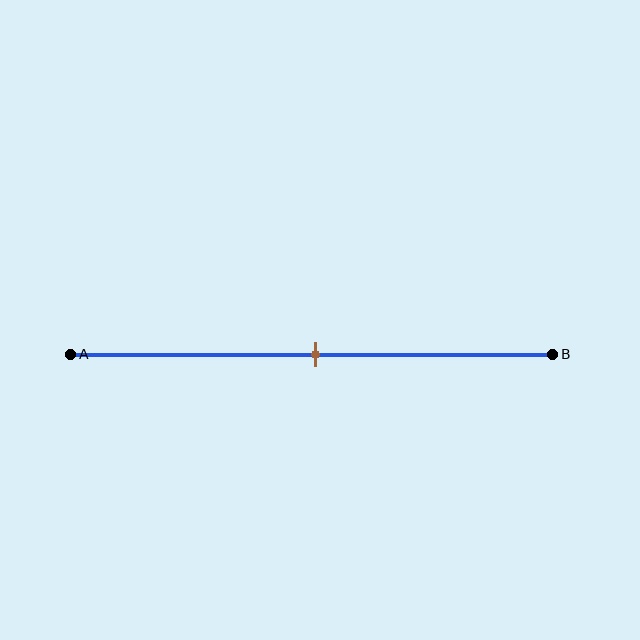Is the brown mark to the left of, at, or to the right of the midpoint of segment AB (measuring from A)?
The brown mark is approximately at the midpoint of segment AB.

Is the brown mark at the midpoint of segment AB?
Yes, the mark is approximately at the midpoint.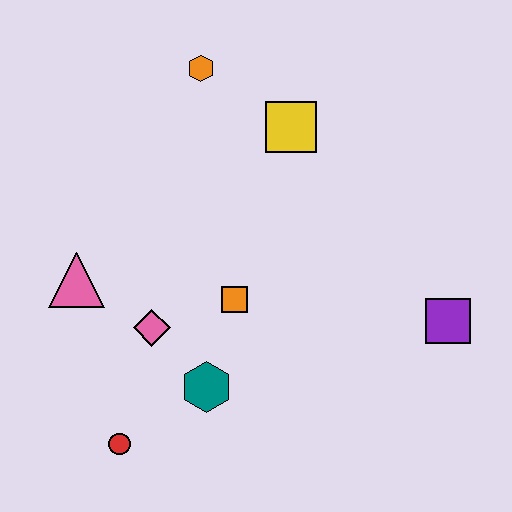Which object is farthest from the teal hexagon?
The orange hexagon is farthest from the teal hexagon.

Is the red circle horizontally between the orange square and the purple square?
No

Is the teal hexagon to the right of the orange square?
No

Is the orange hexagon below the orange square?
No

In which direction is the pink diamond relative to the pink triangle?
The pink diamond is to the right of the pink triangle.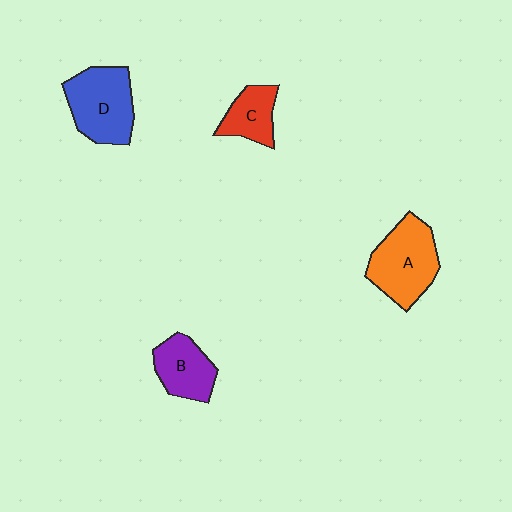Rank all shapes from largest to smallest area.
From largest to smallest: A (orange), D (blue), B (purple), C (red).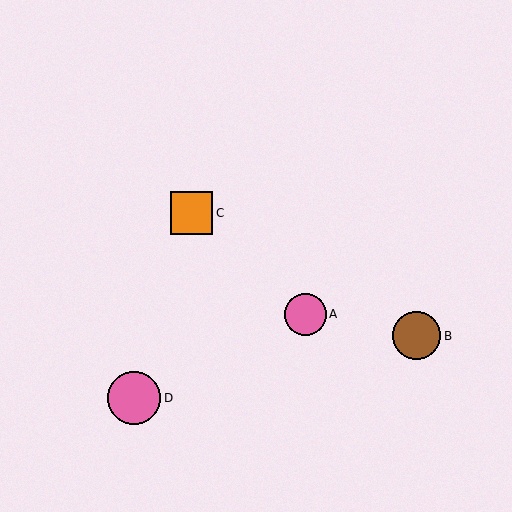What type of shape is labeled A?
Shape A is a pink circle.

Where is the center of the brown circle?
The center of the brown circle is at (417, 336).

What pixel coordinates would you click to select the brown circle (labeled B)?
Click at (417, 336) to select the brown circle B.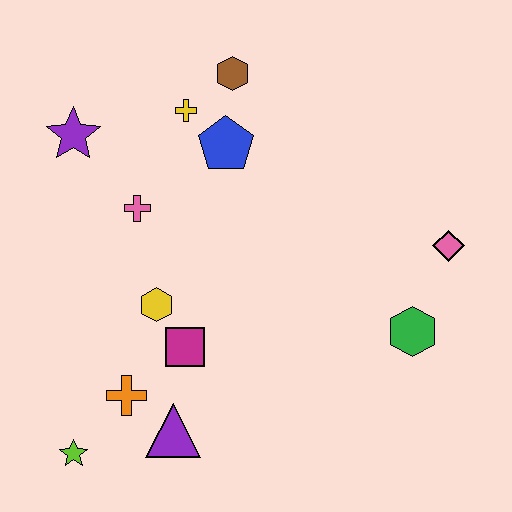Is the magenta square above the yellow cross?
No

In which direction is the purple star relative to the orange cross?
The purple star is above the orange cross.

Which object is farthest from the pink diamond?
The lime star is farthest from the pink diamond.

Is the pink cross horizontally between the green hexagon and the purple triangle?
No